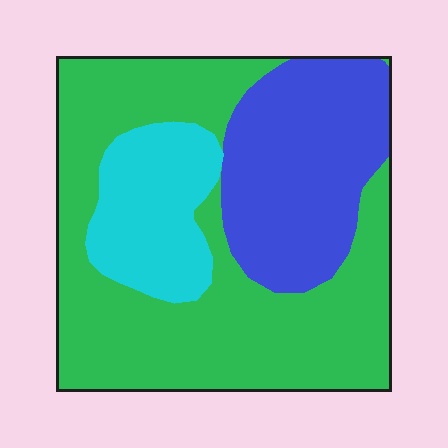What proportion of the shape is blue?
Blue takes up between a quarter and a half of the shape.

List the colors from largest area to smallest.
From largest to smallest: green, blue, cyan.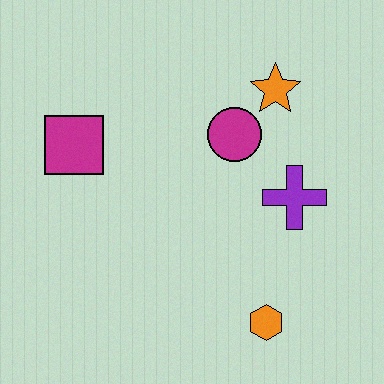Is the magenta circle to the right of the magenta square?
Yes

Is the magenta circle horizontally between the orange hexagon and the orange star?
No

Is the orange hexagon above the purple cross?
No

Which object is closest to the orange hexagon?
The purple cross is closest to the orange hexagon.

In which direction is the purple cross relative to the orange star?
The purple cross is below the orange star.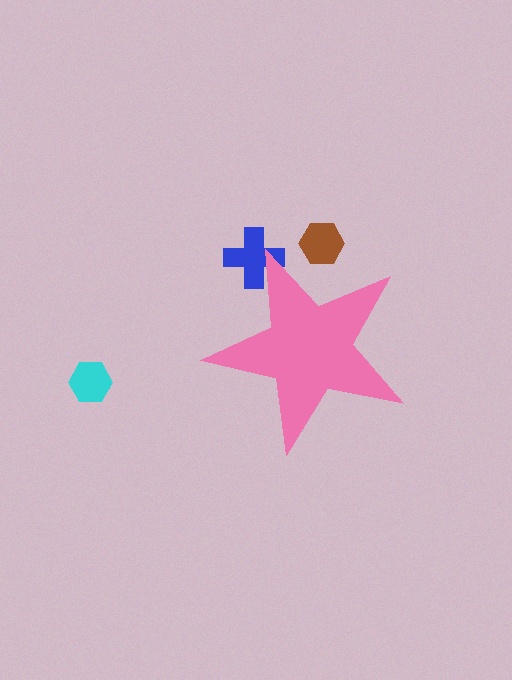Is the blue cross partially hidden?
Yes, the blue cross is partially hidden behind the pink star.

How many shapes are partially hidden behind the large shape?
2 shapes are partially hidden.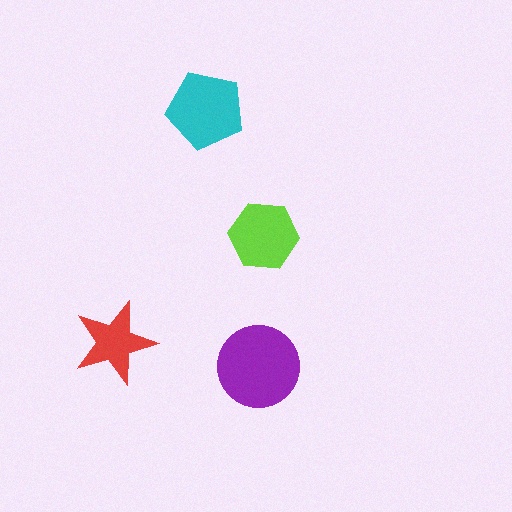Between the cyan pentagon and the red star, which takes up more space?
The cyan pentagon.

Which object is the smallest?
The red star.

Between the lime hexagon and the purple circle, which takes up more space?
The purple circle.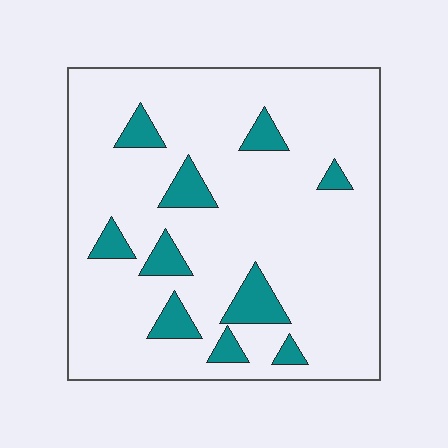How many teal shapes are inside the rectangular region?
10.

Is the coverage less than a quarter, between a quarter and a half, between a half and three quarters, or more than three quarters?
Less than a quarter.